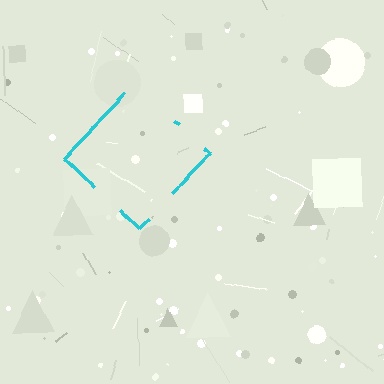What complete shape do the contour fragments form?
The contour fragments form a diamond.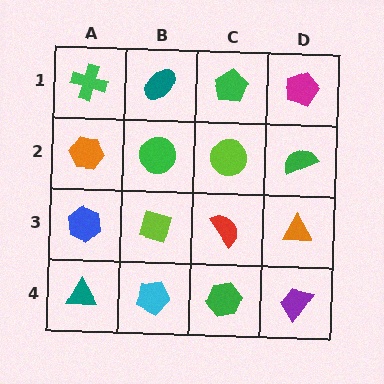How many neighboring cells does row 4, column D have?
2.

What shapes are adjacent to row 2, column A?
A green cross (row 1, column A), a blue hexagon (row 3, column A), a green circle (row 2, column B).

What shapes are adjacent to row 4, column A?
A blue hexagon (row 3, column A), a cyan pentagon (row 4, column B).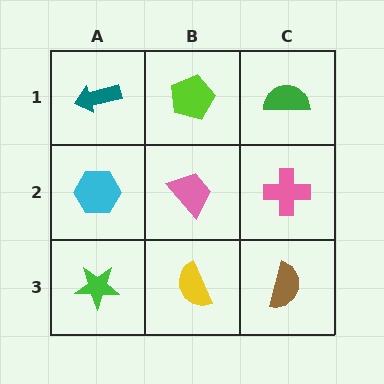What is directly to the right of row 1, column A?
A lime pentagon.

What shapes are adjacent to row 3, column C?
A pink cross (row 2, column C), a yellow semicircle (row 3, column B).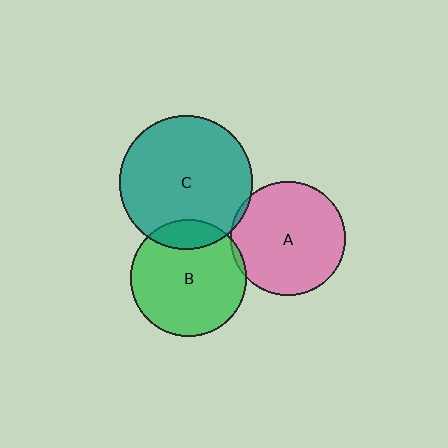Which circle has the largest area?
Circle C (teal).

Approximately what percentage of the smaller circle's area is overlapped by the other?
Approximately 15%.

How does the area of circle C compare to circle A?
Approximately 1.4 times.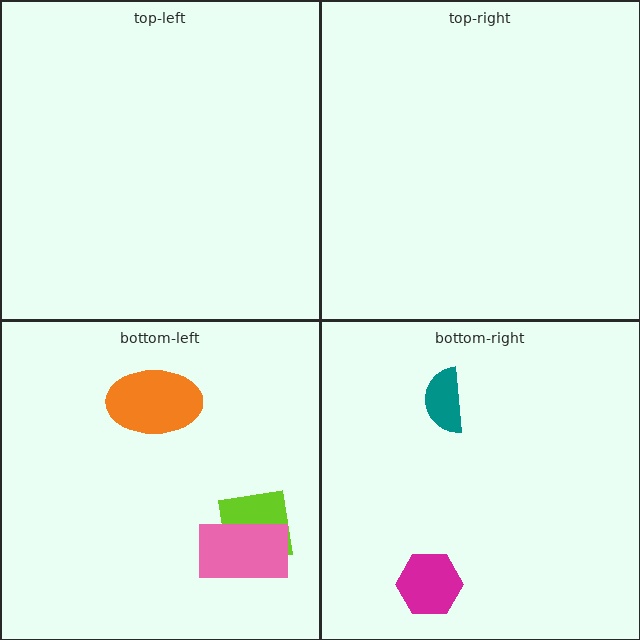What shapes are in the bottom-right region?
The magenta hexagon, the teal semicircle.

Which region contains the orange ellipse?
The bottom-left region.